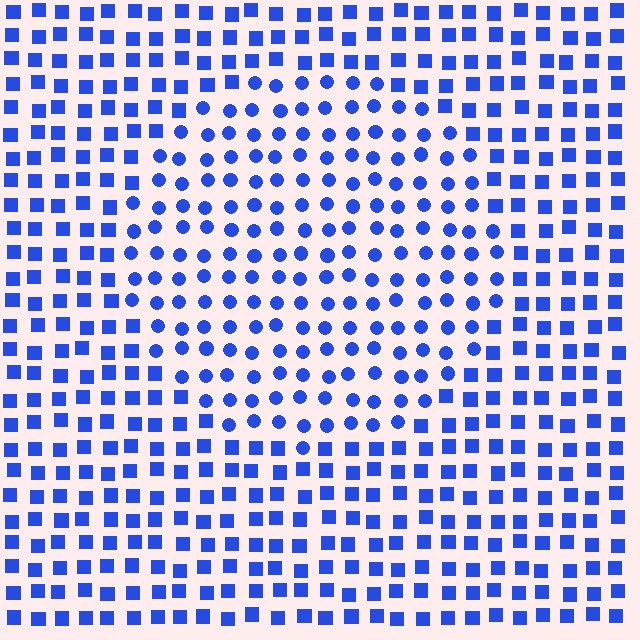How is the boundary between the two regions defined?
The boundary is defined by a change in element shape: circles inside vs. squares outside. All elements share the same color and spacing.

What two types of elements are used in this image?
The image uses circles inside the circle region and squares outside it.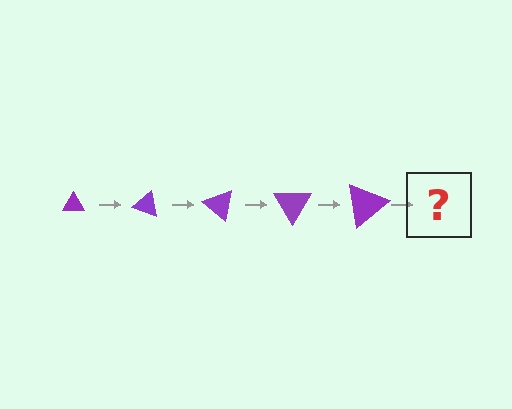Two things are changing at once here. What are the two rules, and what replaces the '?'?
The two rules are that the triangle grows larger each step and it rotates 20 degrees each step. The '?' should be a triangle, larger than the previous one and rotated 100 degrees from the start.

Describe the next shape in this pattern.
It should be a triangle, larger than the previous one and rotated 100 degrees from the start.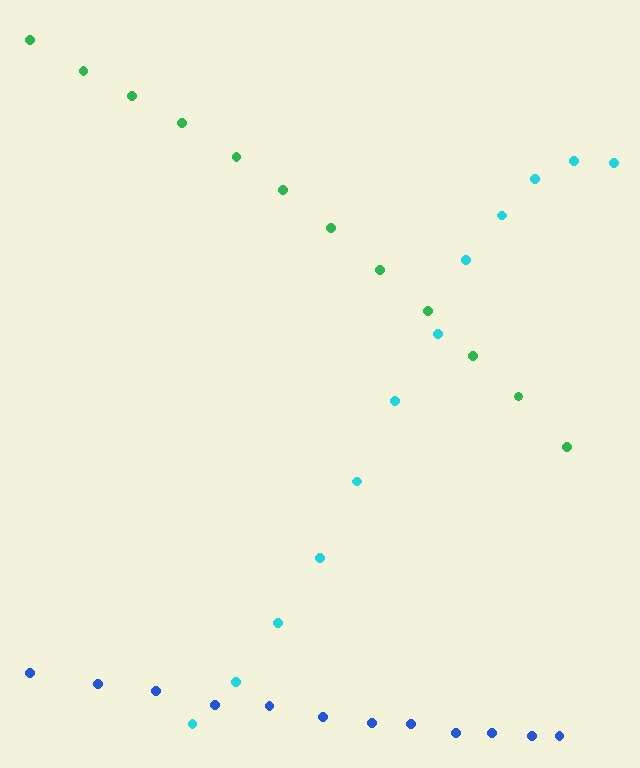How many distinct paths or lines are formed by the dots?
There are 3 distinct paths.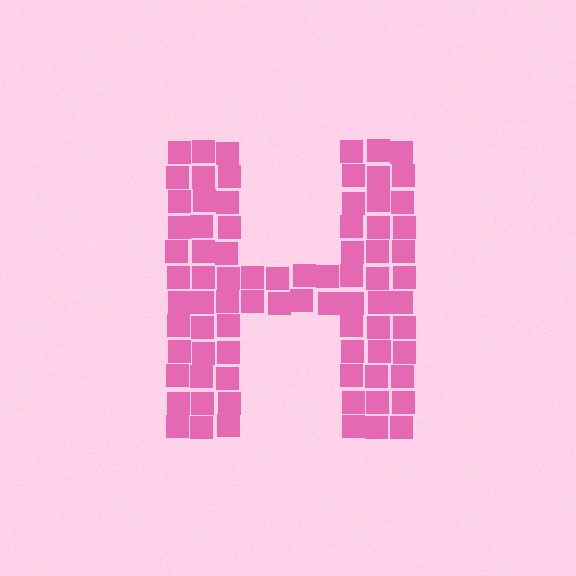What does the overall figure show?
The overall figure shows the letter H.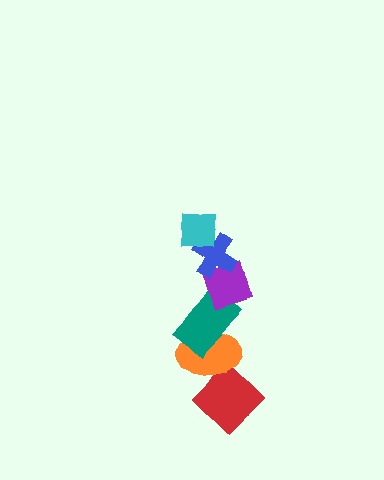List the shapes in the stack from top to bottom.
From top to bottom: the cyan square, the blue cross, the purple diamond, the teal rectangle, the orange ellipse, the red diamond.